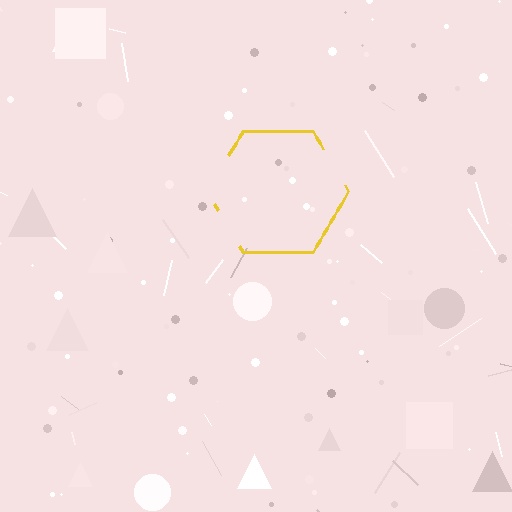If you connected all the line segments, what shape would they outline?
They would outline a hexagon.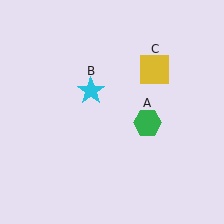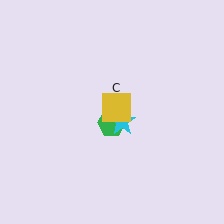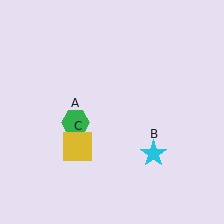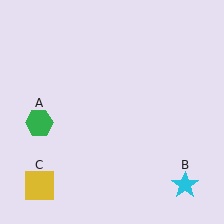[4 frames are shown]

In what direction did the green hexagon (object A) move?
The green hexagon (object A) moved left.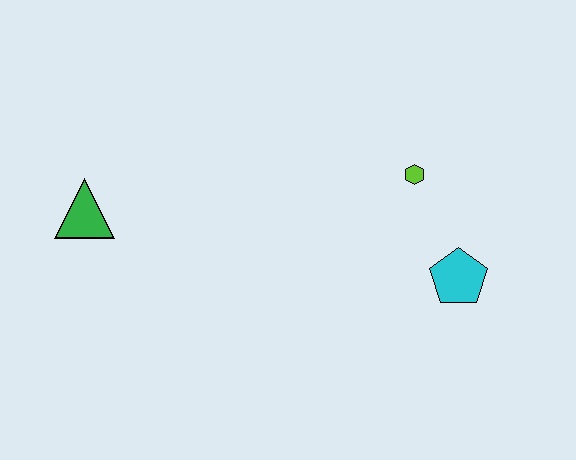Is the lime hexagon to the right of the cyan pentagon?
No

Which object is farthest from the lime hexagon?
The green triangle is farthest from the lime hexagon.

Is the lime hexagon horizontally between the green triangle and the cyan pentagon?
Yes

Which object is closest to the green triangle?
The lime hexagon is closest to the green triangle.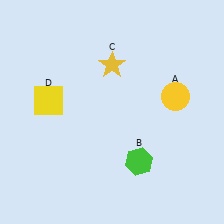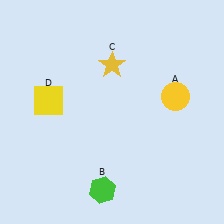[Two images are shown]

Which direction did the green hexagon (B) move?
The green hexagon (B) moved left.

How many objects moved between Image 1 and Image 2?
1 object moved between the two images.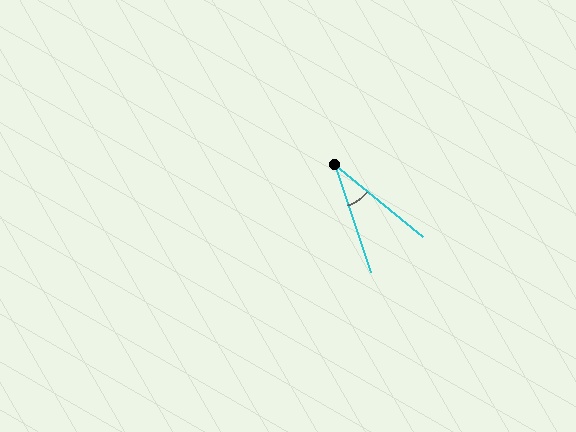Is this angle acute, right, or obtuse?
It is acute.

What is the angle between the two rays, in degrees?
Approximately 32 degrees.